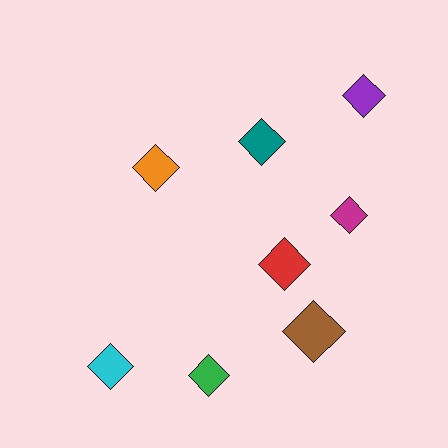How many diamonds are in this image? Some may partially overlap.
There are 8 diamonds.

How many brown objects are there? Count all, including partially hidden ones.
There is 1 brown object.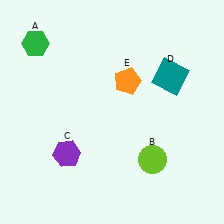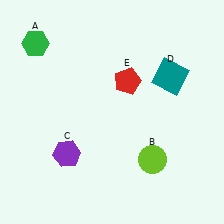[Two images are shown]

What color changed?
The pentagon (E) changed from orange in Image 1 to red in Image 2.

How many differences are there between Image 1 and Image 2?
There is 1 difference between the two images.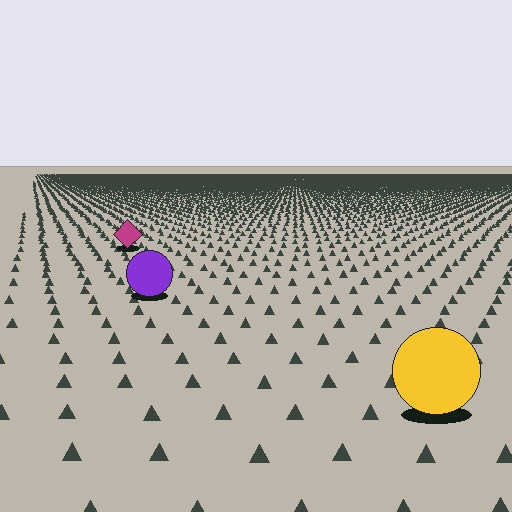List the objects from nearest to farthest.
From nearest to farthest: the yellow circle, the purple circle, the magenta diamond.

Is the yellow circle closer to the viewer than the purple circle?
Yes. The yellow circle is closer — you can tell from the texture gradient: the ground texture is coarser near it.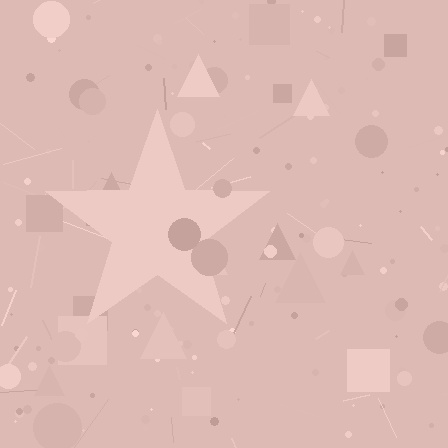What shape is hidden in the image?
A star is hidden in the image.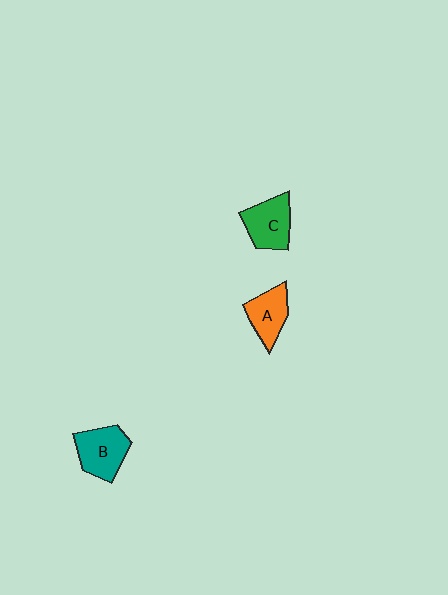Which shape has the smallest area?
Shape A (orange).